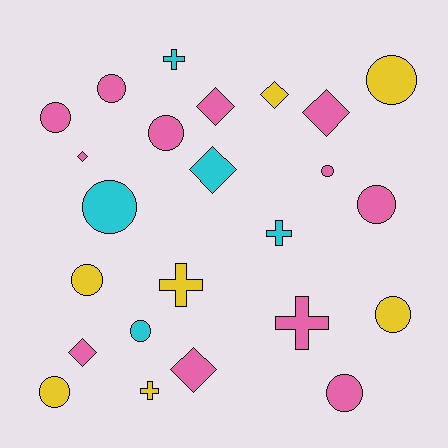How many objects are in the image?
There are 24 objects.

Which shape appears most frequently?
Circle, with 12 objects.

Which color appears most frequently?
Pink, with 12 objects.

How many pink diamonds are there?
There are 5 pink diamonds.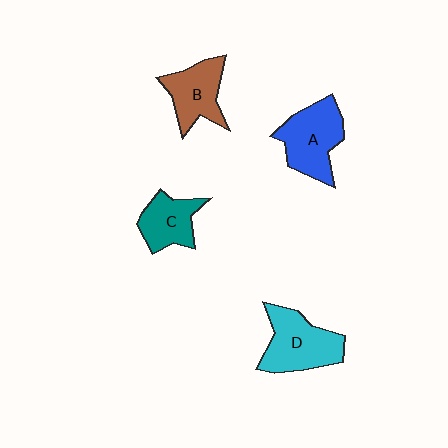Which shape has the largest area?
Shape D (cyan).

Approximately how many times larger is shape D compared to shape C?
Approximately 1.4 times.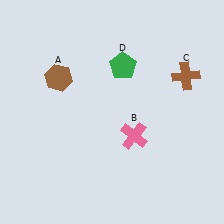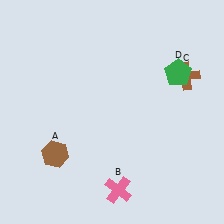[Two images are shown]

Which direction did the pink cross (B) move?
The pink cross (B) moved down.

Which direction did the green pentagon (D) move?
The green pentagon (D) moved right.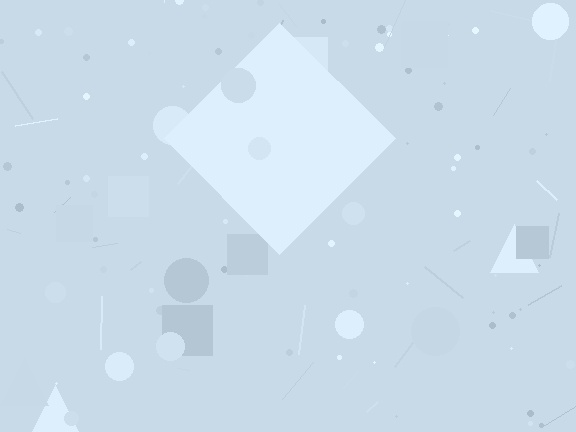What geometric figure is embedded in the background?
A diamond is embedded in the background.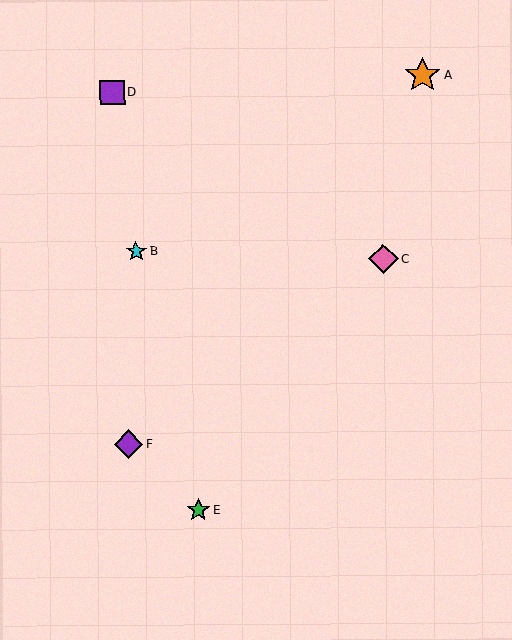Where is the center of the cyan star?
The center of the cyan star is at (136, 251).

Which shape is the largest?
The orange star (labeled A) is the largest.